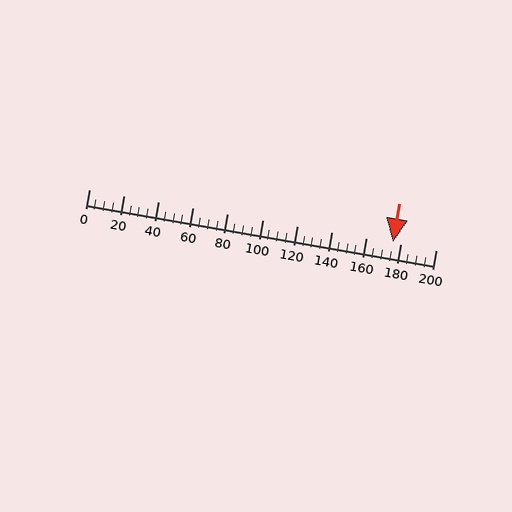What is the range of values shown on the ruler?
The ruler shows values from 0 to 200.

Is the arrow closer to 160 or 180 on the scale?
The arrow is closer to 180.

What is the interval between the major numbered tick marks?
The major tick marks are spaced 20 units apart.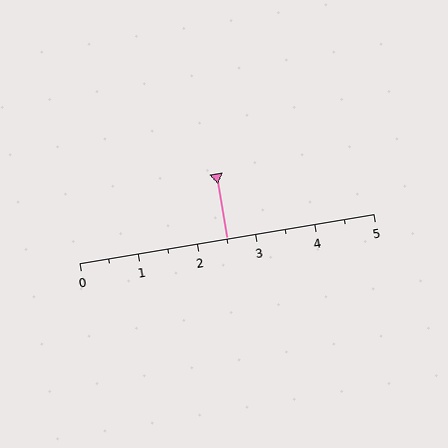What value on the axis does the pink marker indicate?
The marker indicates approximately 2.5.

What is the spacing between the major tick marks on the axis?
The major ticks are spaced 1 apart.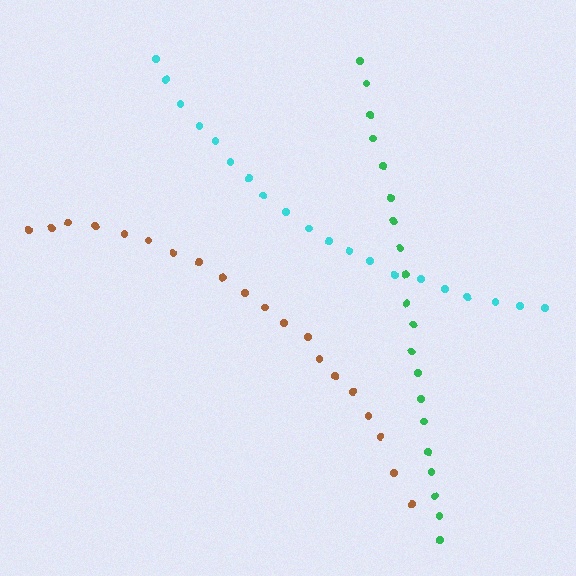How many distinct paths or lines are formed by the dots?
There are 3 distinct paths.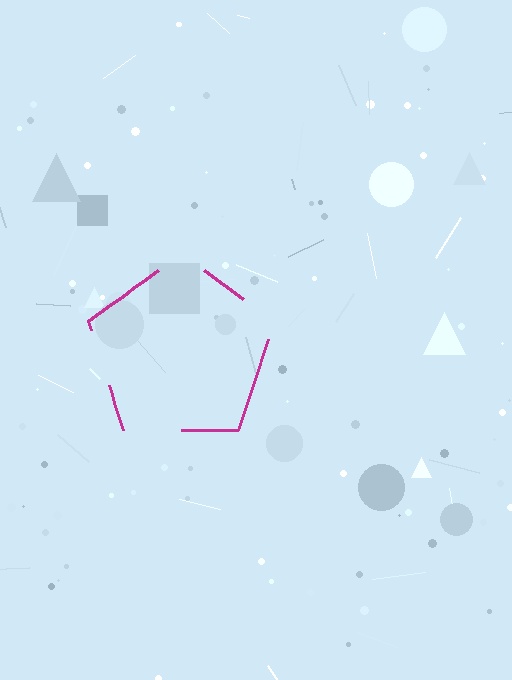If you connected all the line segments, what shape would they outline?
They would outline a pentagon.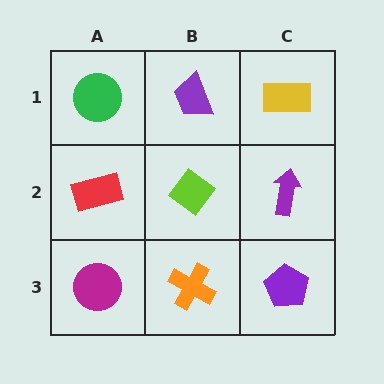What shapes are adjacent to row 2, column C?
A yellow rectangle (row 1, column C), a purple pentagon (row 3, column C), a lime diamond (row 2, column B).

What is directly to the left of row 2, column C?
A lime diamond.